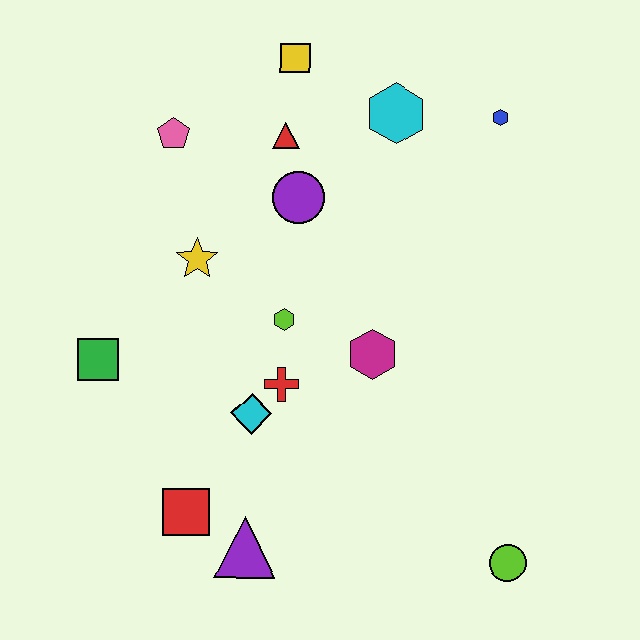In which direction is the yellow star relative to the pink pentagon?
The yellow star is below the pink pentagon.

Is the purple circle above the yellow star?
Yes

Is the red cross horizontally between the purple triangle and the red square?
No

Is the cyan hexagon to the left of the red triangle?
No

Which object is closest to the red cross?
The cyan diamond is closest to the red cross.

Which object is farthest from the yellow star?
The lime circle is farthest from the yellow star.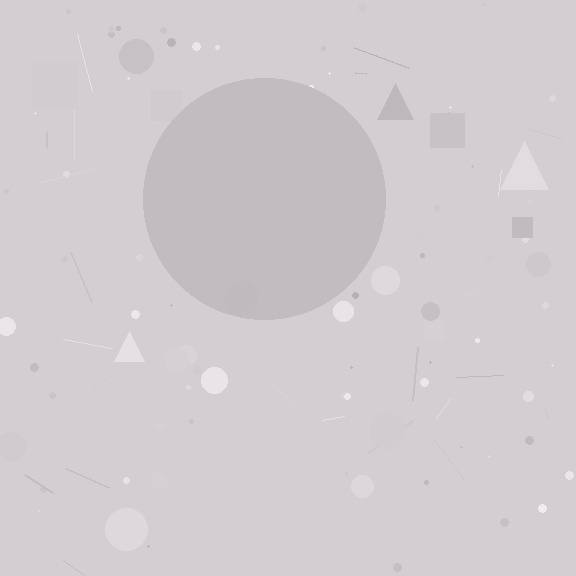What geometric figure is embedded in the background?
A circle is embedded in the background.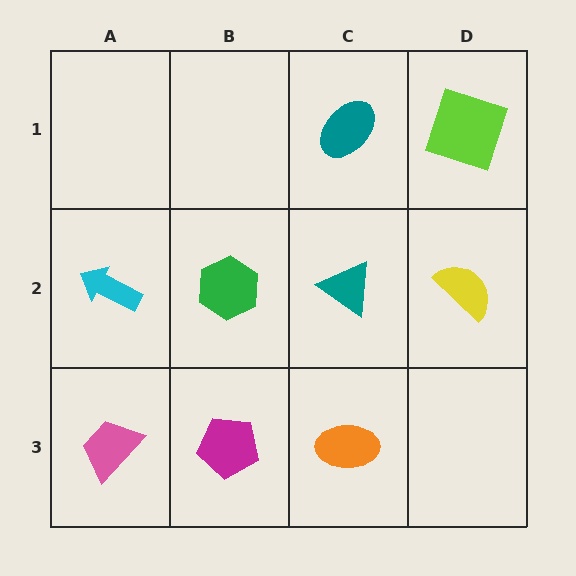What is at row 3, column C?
An orange ellipse.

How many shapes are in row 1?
2 shapes.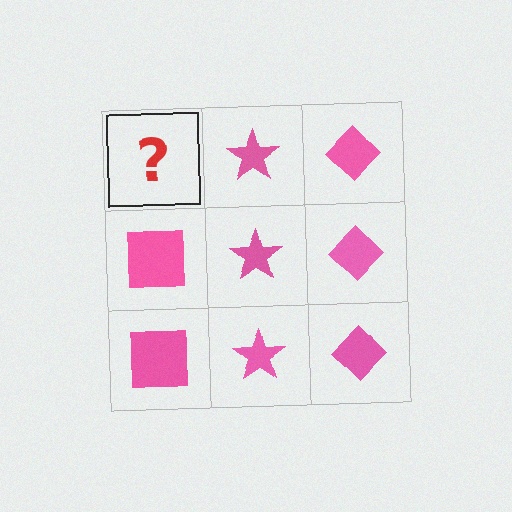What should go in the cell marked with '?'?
The missing cell should contain a pink square.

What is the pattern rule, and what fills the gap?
The rule is that each column has a consistent shape. The gap should be filled with a pink square.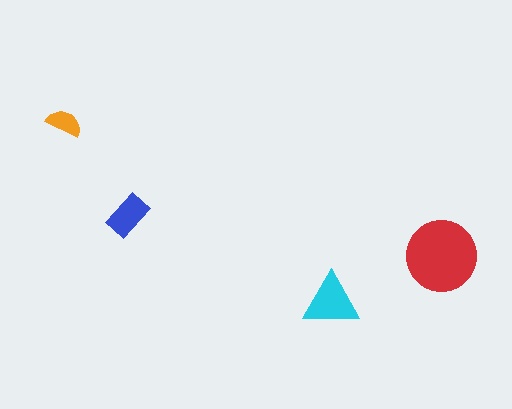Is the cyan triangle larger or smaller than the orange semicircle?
Larger.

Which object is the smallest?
The orange semicircle.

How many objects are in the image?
There are 4 objects in the image.